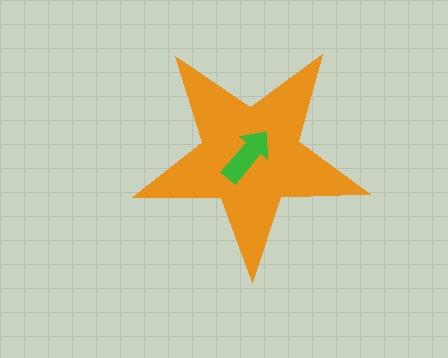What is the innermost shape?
The green arrow.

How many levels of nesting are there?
2.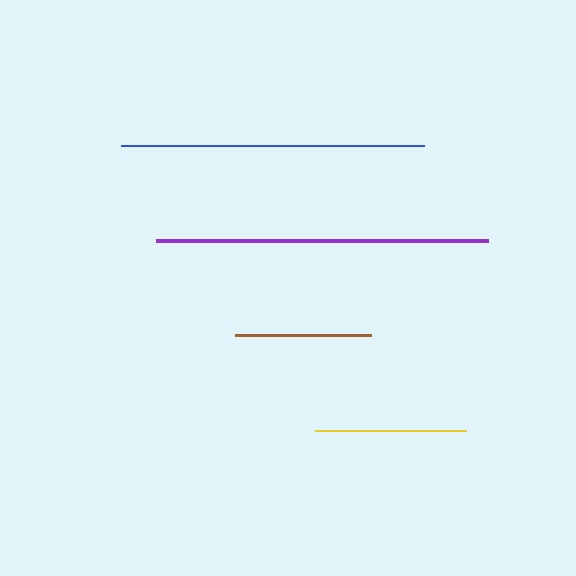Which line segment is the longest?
The purple line is the longest at approximately 332 pixels.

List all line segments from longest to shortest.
From longest to shortest: purple, blue, yellow, brown.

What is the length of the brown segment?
The brown segment is approximately 137 pixels long.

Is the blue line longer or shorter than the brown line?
The blue line is longer than the brown line.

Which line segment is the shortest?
The brown line is the shortest at approximately 137 pixels.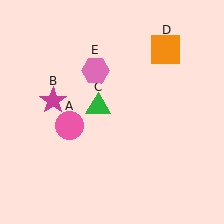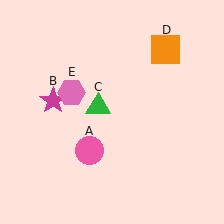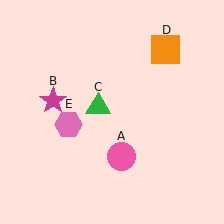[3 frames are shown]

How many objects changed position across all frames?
2 objects changed position: pink circle (object A), pink hexagon (object E).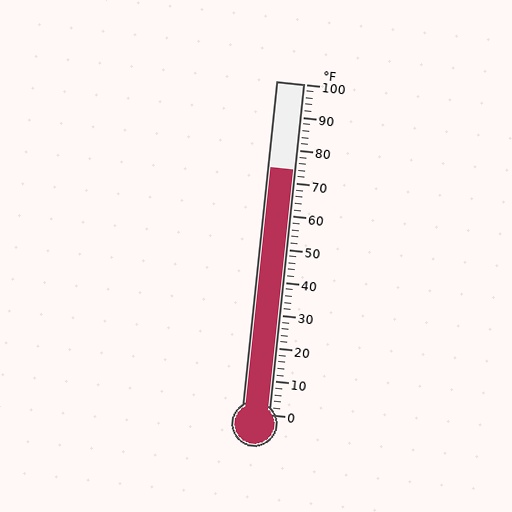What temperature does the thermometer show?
The thermometer shows approximately 74°F.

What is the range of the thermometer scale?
The thermometer scale ranges from 0°F to 100°F.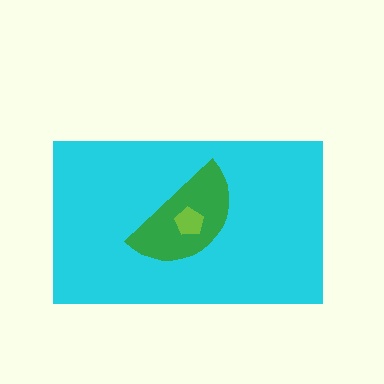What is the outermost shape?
The cyan rectangle.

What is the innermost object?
The lime pentagon.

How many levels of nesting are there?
3.